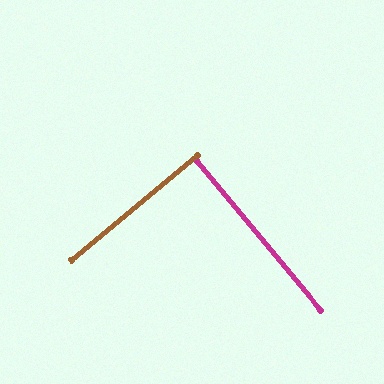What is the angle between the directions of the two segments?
Approximately 90 degrees.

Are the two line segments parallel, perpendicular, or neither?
Perpendicular — they meet at approximately 90°.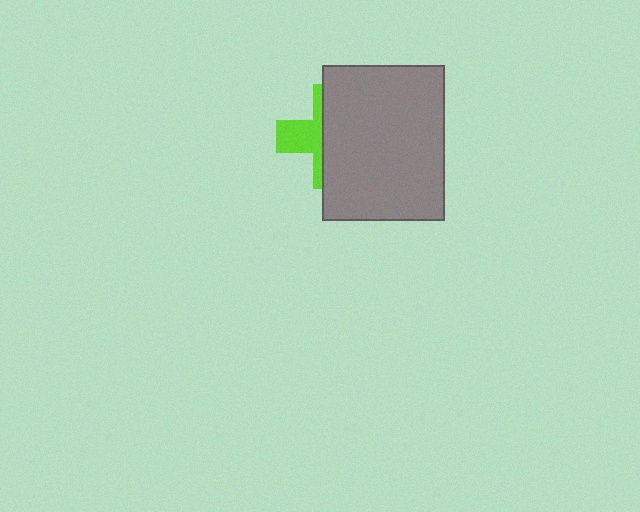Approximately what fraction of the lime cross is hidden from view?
Roughly 64% of the lime cross is hidden behind the gray rectangle.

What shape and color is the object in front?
The object in front is a gray rectangle.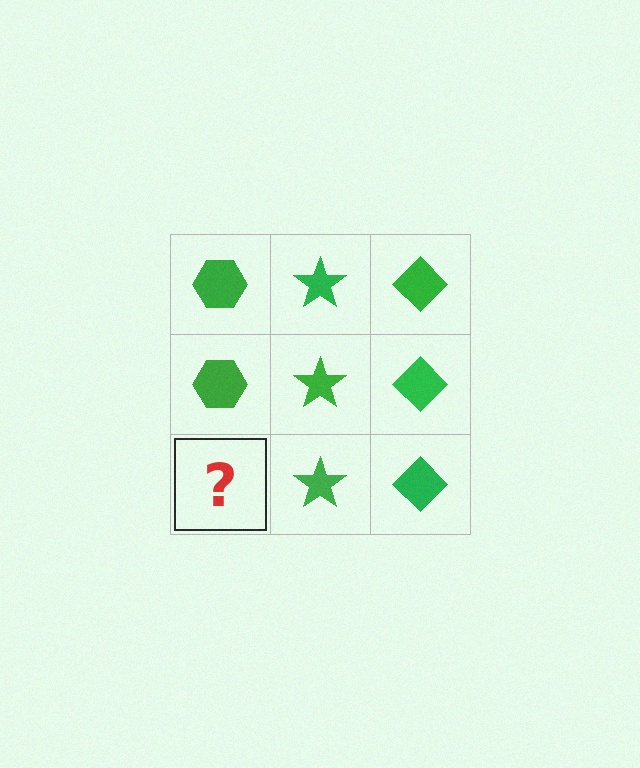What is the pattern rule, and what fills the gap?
The rule is that each column has a consistent shape. The gap should be filled with a green hexagon.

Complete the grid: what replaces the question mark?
The question mark should be replaced with a green hexagon.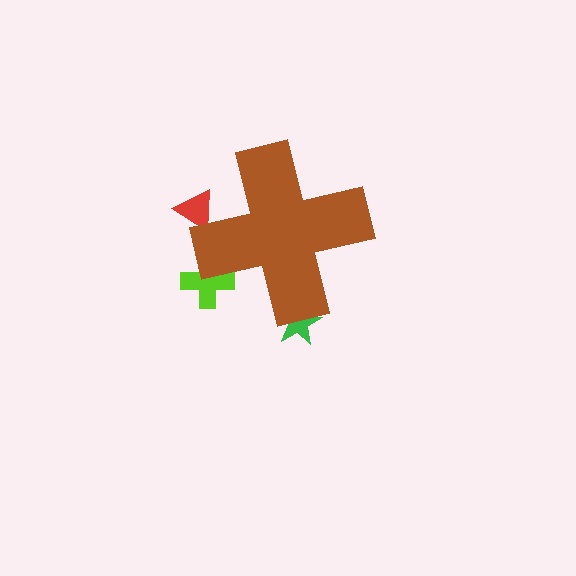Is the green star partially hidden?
Yes, the green star is partially hidden behind the brown cross.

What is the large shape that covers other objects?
A brown cross.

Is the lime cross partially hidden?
Yes, the lime cross is partially hidden behind the brown cross.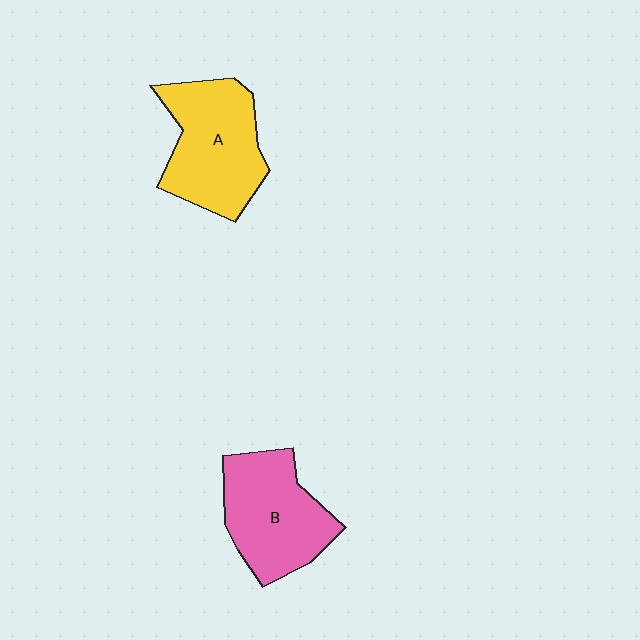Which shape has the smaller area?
Shape B (pink).